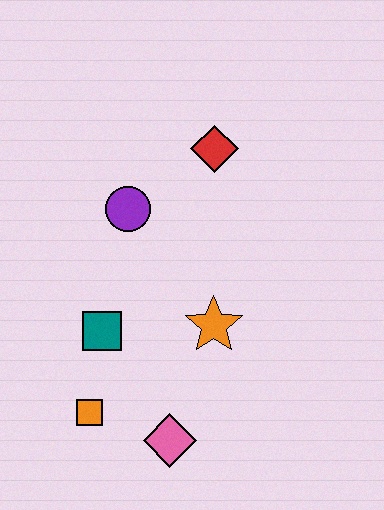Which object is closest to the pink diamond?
The orange square is closest to the pink diamond.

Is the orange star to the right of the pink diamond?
Yes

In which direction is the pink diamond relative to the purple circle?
The pink diamond is below the purple circle.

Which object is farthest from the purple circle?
The pink diamond is farthest from the purple circle.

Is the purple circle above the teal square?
Yes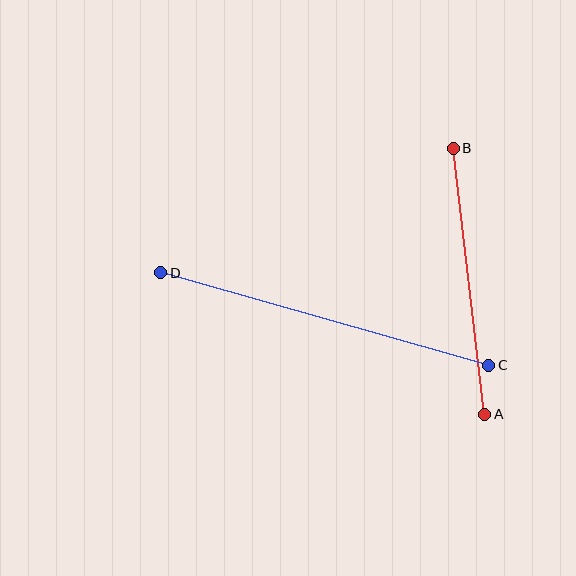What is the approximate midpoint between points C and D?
The midpoint is at approximately (325, 319) pixels.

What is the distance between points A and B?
The distance is approximately 268 pixels.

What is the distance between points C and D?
The distance is approximately 341 pixels.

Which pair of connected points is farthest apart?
Points C and D are farthest apart.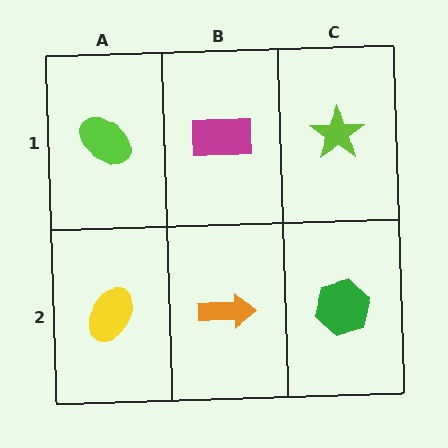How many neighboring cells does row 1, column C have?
2.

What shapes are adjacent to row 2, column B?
A magenta rectangle (row 1, column B), a yellow ellipse (row 2, column A), a green hexagon (row 2, column C).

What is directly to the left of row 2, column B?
A yellow ellipse.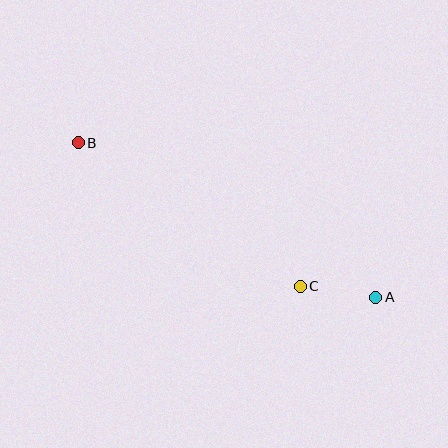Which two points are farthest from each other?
Points A and B are farthest from each other.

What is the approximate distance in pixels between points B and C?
The distance between B and C is approximately 264 pixels.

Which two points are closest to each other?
Points A and C are closest to each other.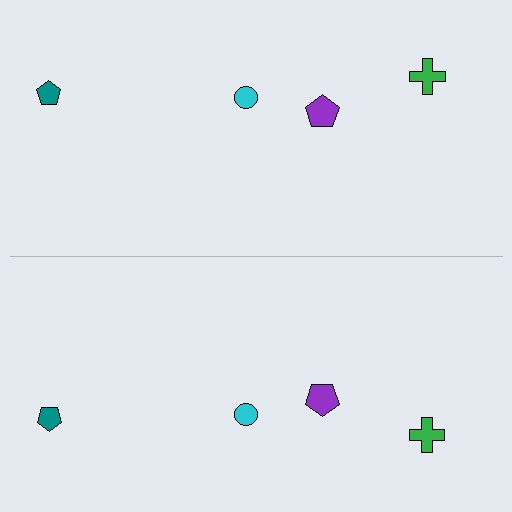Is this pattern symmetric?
Yes, this pattern has bilateral (reflection) symmetry.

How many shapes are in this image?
There are 8 shapes in this image.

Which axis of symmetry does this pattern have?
The pattern has a horizontal axis of symmetry running through the center of the image.